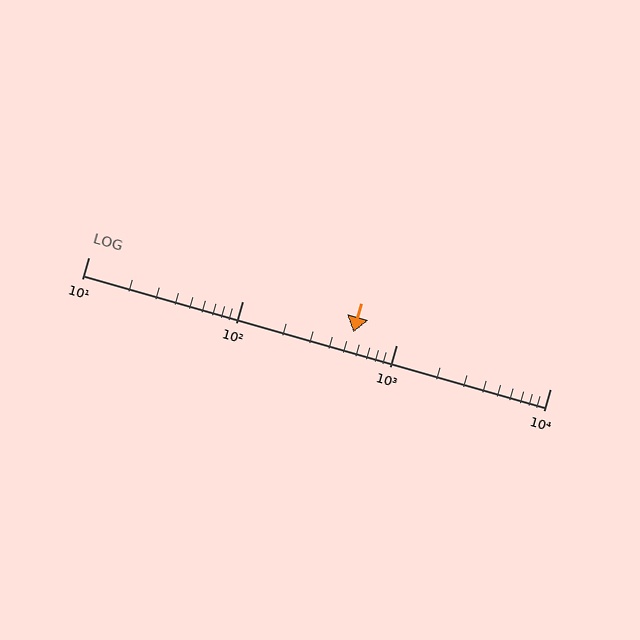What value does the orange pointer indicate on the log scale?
The pointer indicates approximately 530.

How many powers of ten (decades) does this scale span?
The scale spans 3 decades, from 10 to 10000.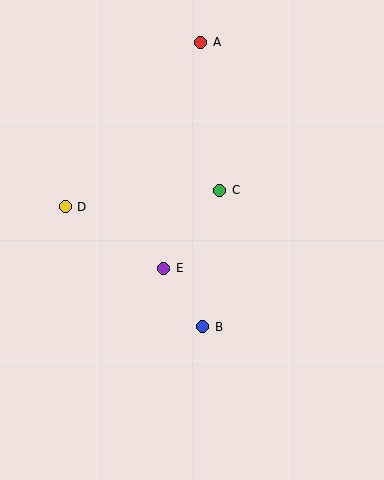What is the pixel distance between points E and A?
The distance between E and A is 229 pixels.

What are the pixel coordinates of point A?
Point A is at (201, 42).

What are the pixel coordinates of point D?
Point D is at (65, 207).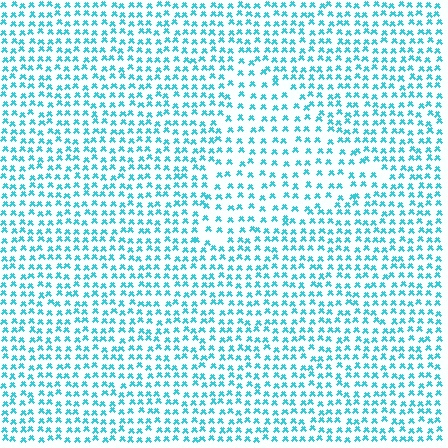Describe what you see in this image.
The image contains small cyan elements arranged at two different densities. A triangle-shaped region is visible where the elements are less densely packed than the surrounding area.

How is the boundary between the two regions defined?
The boundary is defined by a change in element density (approximately 1.5x ratio). All elements are the same color, size, and shape.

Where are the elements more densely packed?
The elements are more densely packed outside the triangle boundary.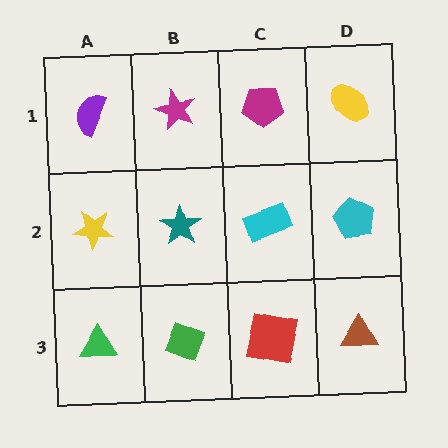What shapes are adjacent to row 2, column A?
A purple semicircle (row 1, column A), a green triangle (row 3, column A), a teal star (row 2, column B).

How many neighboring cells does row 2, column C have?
4.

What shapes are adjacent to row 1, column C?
A cyan rectangle (row 2, column C), a magenta star (row 1, column B), a yellow ellipse (row 1, column D).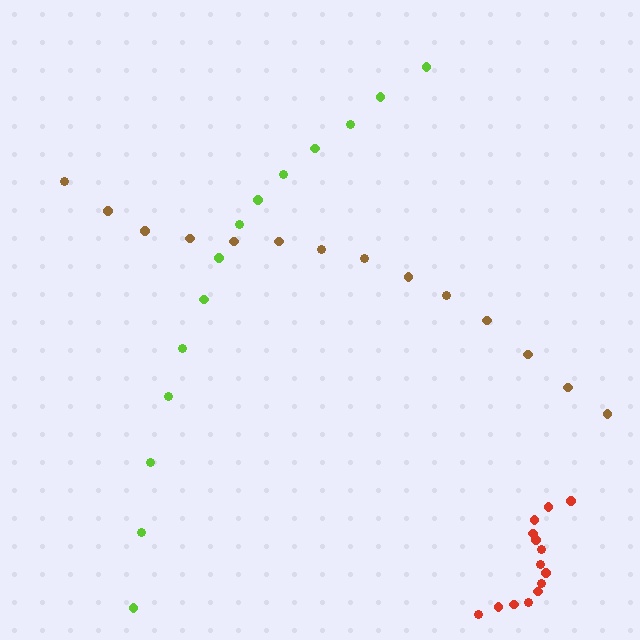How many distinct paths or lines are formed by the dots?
There are 3 distinct paths.